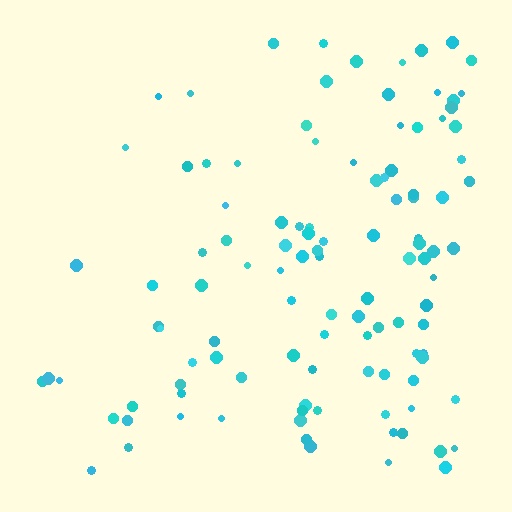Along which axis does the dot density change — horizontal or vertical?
Horizontal.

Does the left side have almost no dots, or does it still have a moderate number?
Still a moderate number, just noticeably fewer than the right.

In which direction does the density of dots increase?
From left to right, with the right side densest.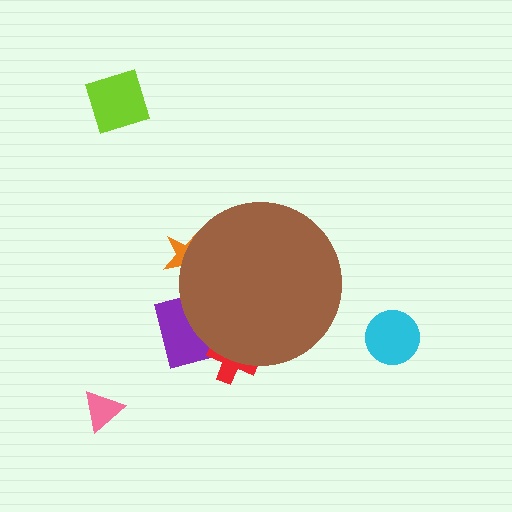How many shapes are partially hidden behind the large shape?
3 shapes are partially hidden.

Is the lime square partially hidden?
No, the lime square is fully visible.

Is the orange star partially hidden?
Yes, the orange star is partially hidden behind the brown circle.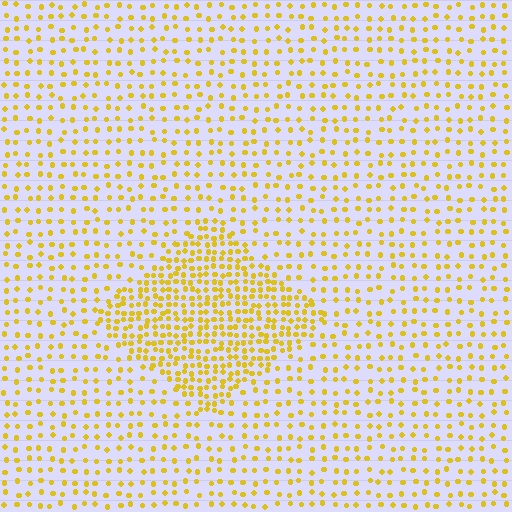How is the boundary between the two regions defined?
The boundary is defined by a change in element density (approximately 2.3x ratio). All elements are the same color, size, and shape.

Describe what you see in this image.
The image contains small yellow elements arranged at two different densities. A diamond-shaped region is visible where the elements are more densely packed than the surrounding area.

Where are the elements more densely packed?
The elements are more densely packed inside the diamond boundary.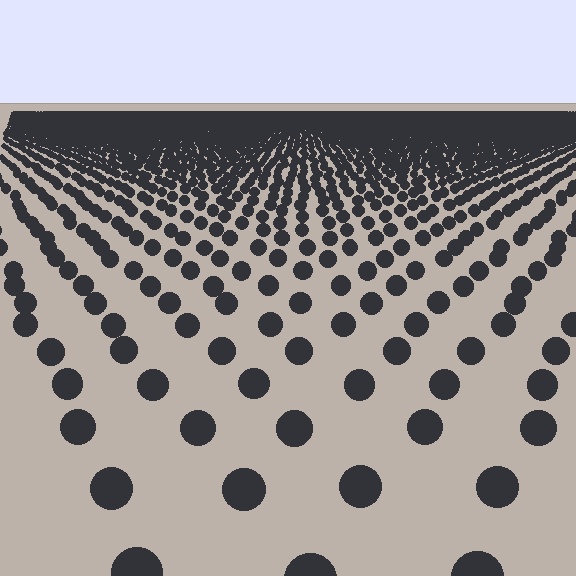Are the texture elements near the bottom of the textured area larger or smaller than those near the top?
Larger. Near the bottom, elements are closer to the viewer and appear at a bigger on-screen size.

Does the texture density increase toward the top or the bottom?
Density increases toward the top.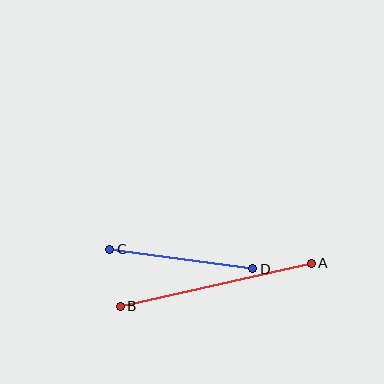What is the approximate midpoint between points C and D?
The midpoint is at approximately (181, 259) pixels.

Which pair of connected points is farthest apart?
Points A and B are farthest apart.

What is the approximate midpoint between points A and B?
The midpoint is at approximately (216, 285) pixels.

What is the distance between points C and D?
The distance is approximately 144 pixels.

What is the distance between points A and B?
The distance is approximately 196 pixels.